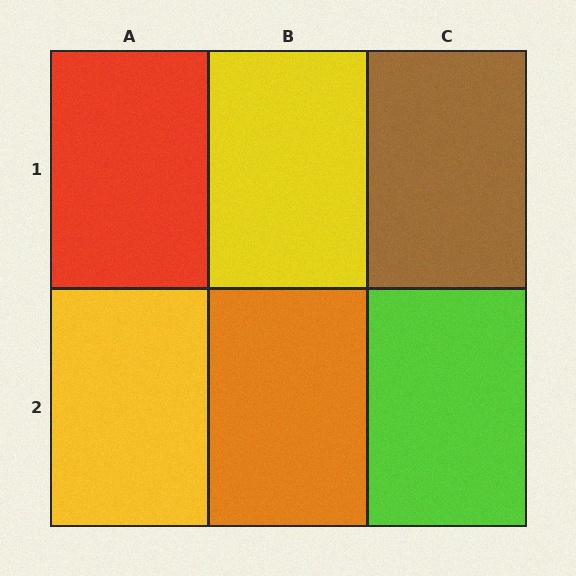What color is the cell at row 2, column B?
Orange.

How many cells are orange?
1 cell is orange.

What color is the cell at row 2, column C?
Lime.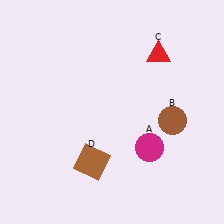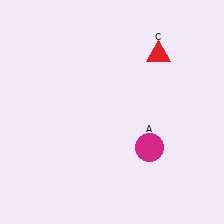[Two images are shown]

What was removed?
The brown circle (B), the brown square (D) were removed in Image 2.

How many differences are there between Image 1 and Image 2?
There are 2 differences between the two images.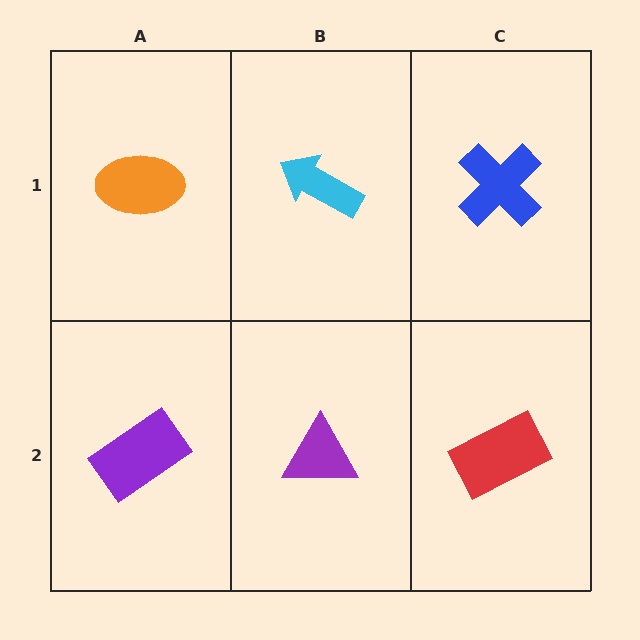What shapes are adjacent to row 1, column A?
A purple rectangle (row 2, column A), a cyan arrow (row 1, column B).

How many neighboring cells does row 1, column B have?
3.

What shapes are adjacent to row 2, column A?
An orange ellipse (row 1, column A), a purple triangle (row 2, column B).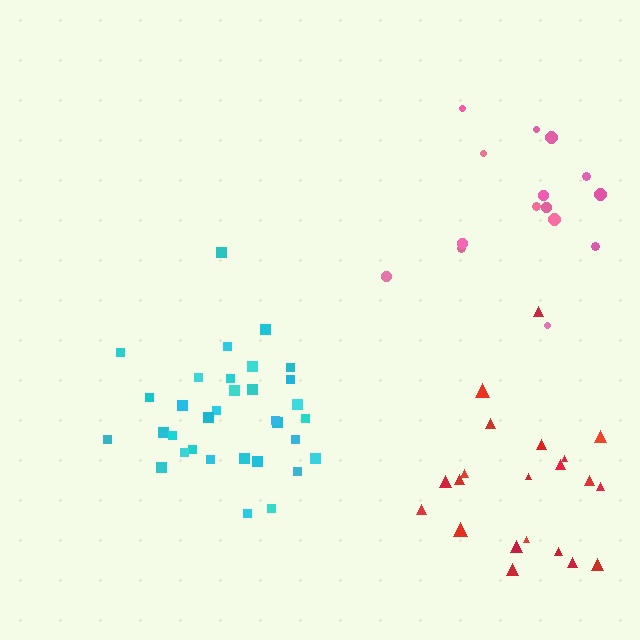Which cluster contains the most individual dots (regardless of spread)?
Cyan (33).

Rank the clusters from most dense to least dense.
cyan, red, pink.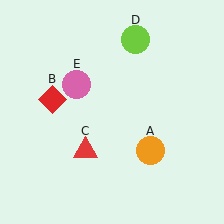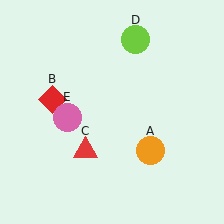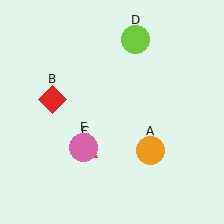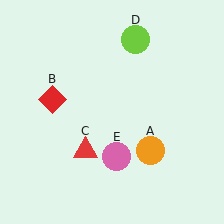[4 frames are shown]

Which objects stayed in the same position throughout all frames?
Orange circle (object A) and red diamond (object B) and red triangle (object C) and lime circle (object D) remained stationary.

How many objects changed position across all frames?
1 object changed position: pink circle (object E).